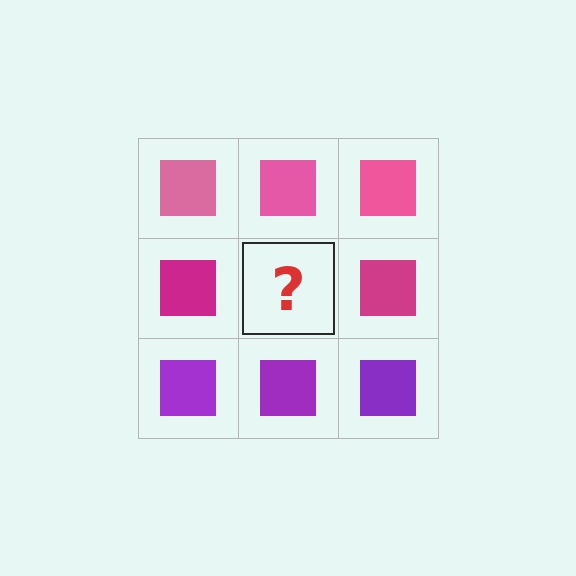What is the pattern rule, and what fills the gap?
The rule is that each row has a consistent color. The gap should be filled with a magenta square.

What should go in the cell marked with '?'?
The missing cell should contain a magenta square.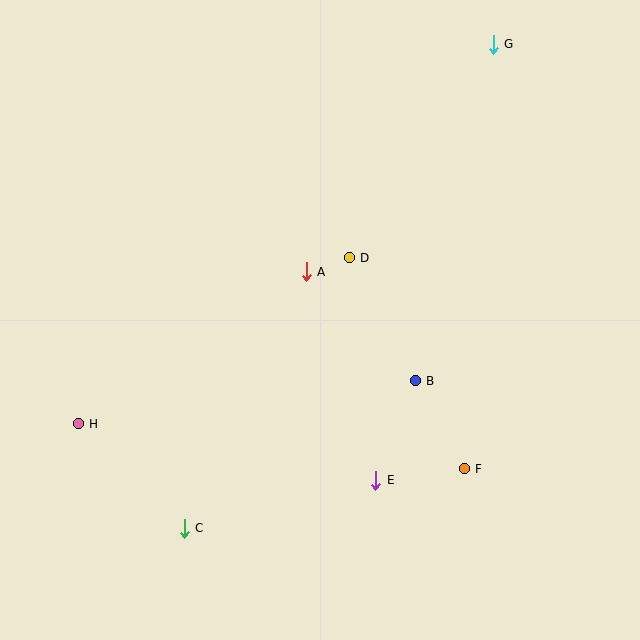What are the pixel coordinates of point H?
Point H is at (78, 424).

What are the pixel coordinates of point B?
Point B is at (415, 381).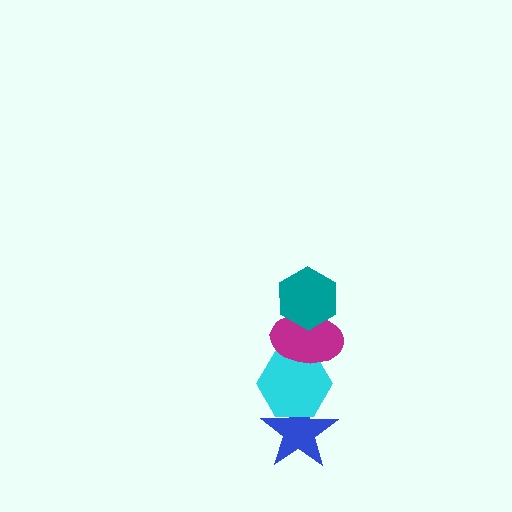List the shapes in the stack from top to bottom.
From top to bottom: the teal hexagon, the magenta ellipse, the cyan hexagon, the blue star.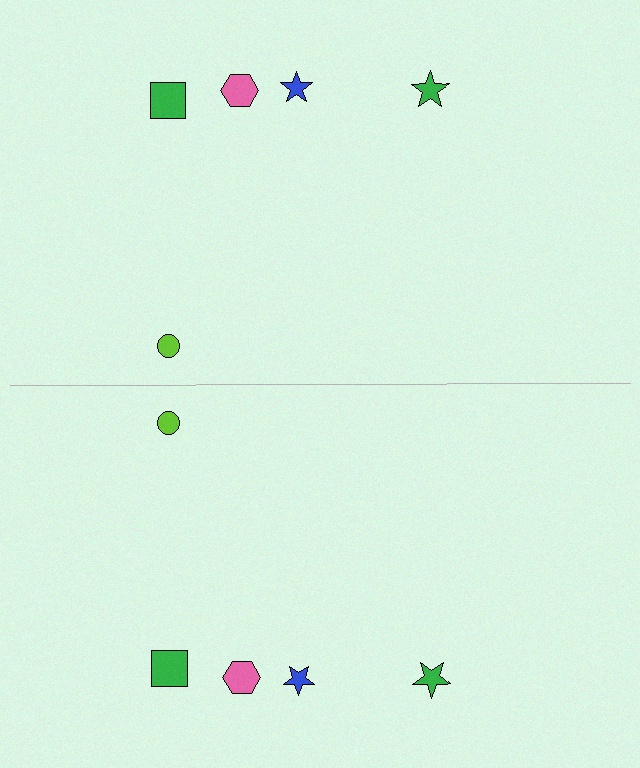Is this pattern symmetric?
Yes, this pattern has bilateral (reflection) symmetry.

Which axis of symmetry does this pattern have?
The pattern has a horizontal axis of symmetry running through the center of the image.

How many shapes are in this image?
There are 10 shapes in this image.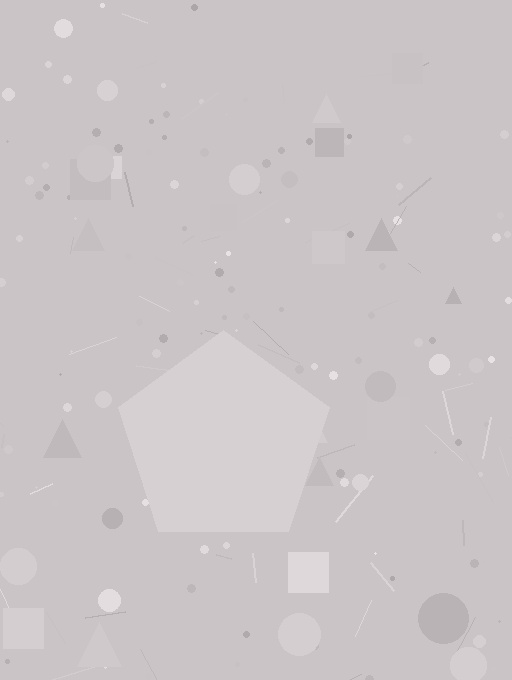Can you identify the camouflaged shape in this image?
The camouflaged shape is a pentagon.